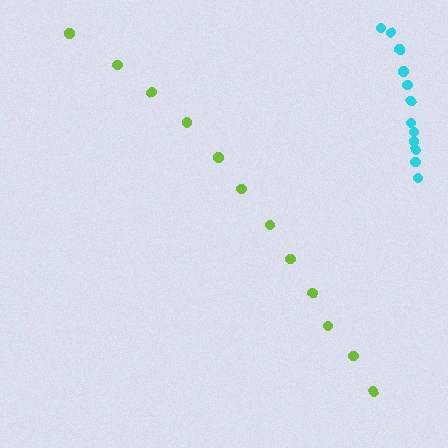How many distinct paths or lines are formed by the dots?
There are 2 distinct paths.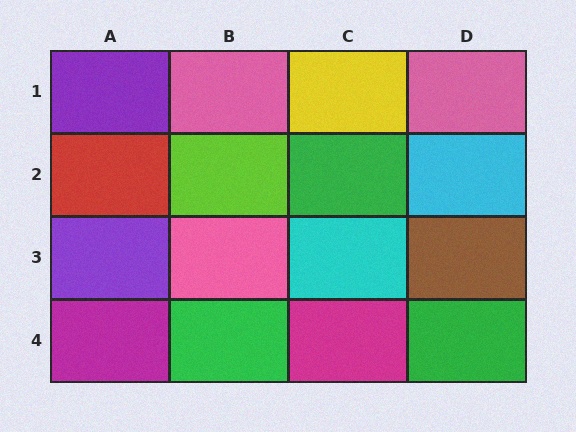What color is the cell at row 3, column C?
Cyan.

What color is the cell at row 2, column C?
Green.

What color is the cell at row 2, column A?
Red.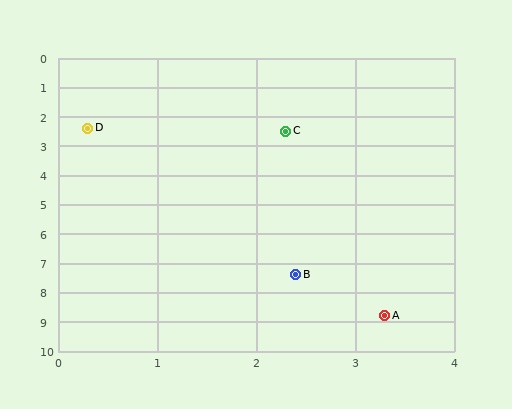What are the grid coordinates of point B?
Point B is at approximately (2.4, 7.4).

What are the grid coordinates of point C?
Point C is at approximately (2.3, 2.5).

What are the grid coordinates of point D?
Point D is at approximately (0.3, 2.4).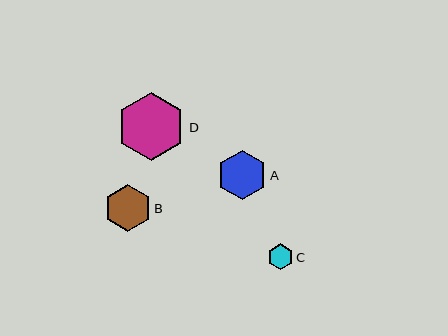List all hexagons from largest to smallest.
From largest to smallest: D, A, B, C.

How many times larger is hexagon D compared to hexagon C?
Hexagon D is approximately 2.7 times the size of hexagon C.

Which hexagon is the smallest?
Hexagon C is the smallest with a size of approximately 26 pixels.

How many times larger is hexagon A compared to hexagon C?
Hexagon A is approximately 1.9 times the size of hexagon C.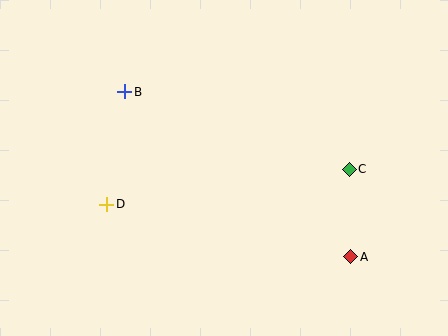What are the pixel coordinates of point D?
Point D is at (107, 204).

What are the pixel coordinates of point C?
Point C is at (349, 169).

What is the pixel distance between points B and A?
The distance between B and A is 280 pixels.